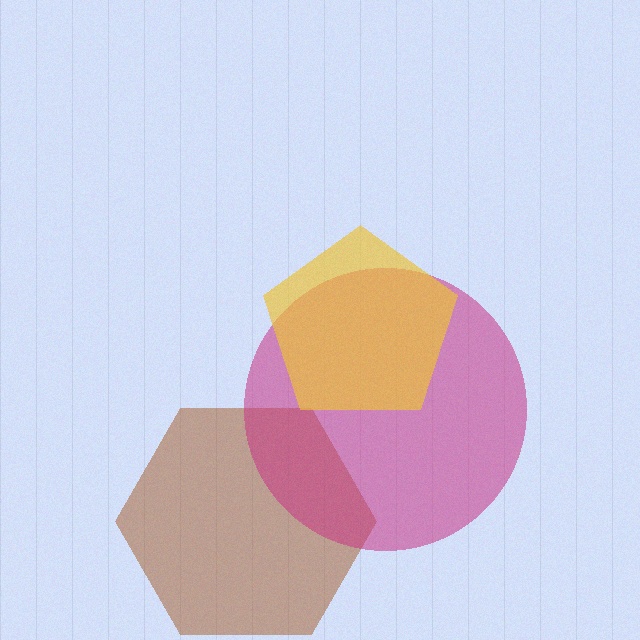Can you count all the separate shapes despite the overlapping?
Yes, there are 3 separate shapes.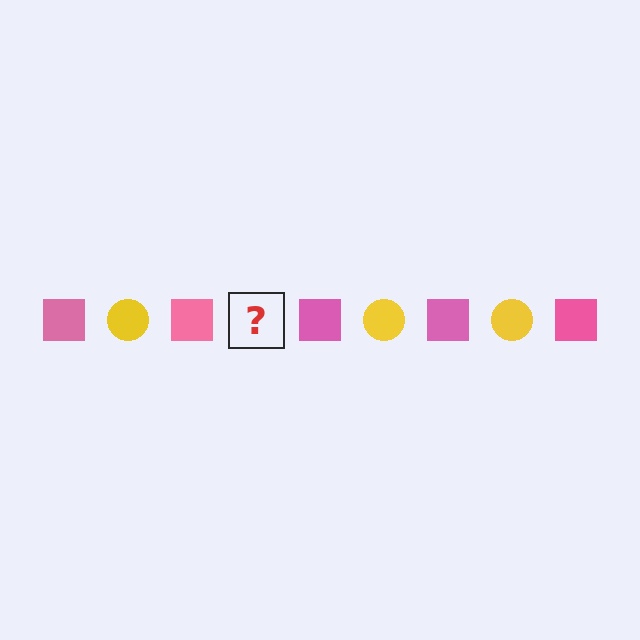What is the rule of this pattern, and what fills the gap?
The rule is that the pattern alternates between pink square and yellow circle. The gap should be filled with a yellow circle.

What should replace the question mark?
The question mark should be replaced with a yellow circle.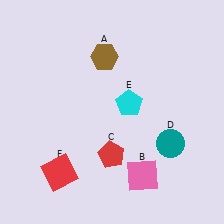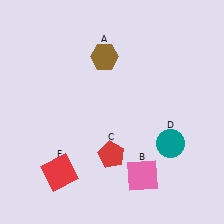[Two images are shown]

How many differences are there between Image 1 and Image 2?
There is 1 difference between the two images.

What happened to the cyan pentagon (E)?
The cyan pentagon (E) was removed in Image 2. It was in the top-right area of Image 1.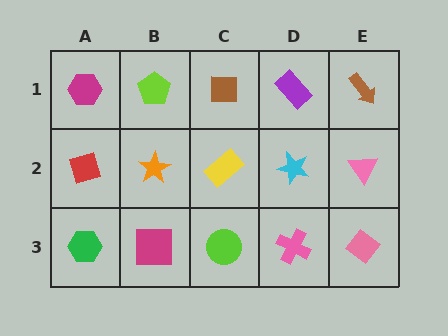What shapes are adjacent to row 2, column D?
A purple rectangle (row 1, column D), a pink cross (row 3, column D), a yellow rectangle (row 2, column C), a pink triangle (row 2, column E).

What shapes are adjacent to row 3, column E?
A pink triangle (row 2, column E), a pink cross (row 3, column D).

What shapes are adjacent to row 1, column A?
A red diamond (row 2, column A), a lime pentagon (row 1, column B).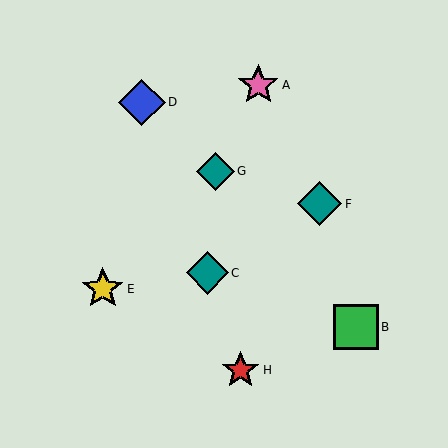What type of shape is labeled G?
Shape G is a teal diamond.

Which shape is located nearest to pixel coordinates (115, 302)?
The yellow star (labeled E) at (103, 289) is nearest to that location.